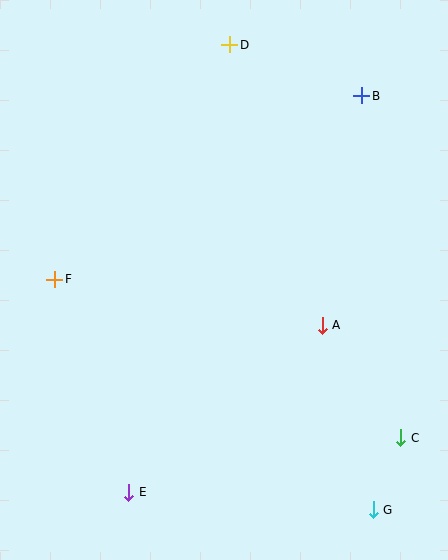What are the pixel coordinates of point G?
Point G is at (373, 510).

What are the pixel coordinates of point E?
Point E is at (129, 492).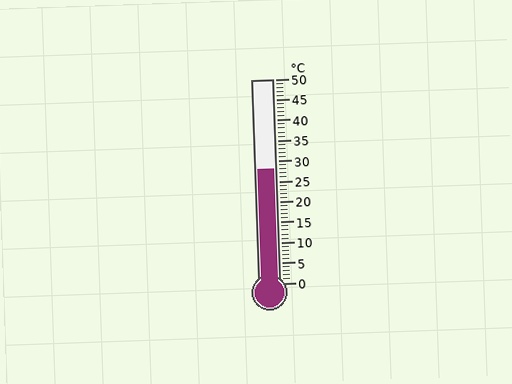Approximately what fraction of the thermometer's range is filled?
The thermometer is filled to approximately 55% of its range.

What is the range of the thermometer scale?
The thermometer scale ranges from 0°C to 50°C.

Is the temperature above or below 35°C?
The temperature is below 35°C.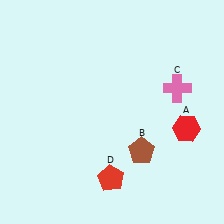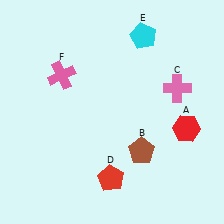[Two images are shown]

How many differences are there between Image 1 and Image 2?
There are 2 differences between the two images.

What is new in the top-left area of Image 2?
A pink cross (F) was added in the top-left area of Image 2.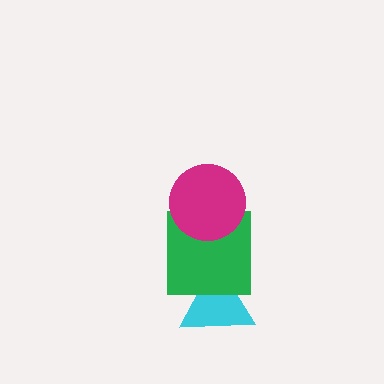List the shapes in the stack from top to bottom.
From top to bottom: the magenta circle, the green square, the cyan triangle.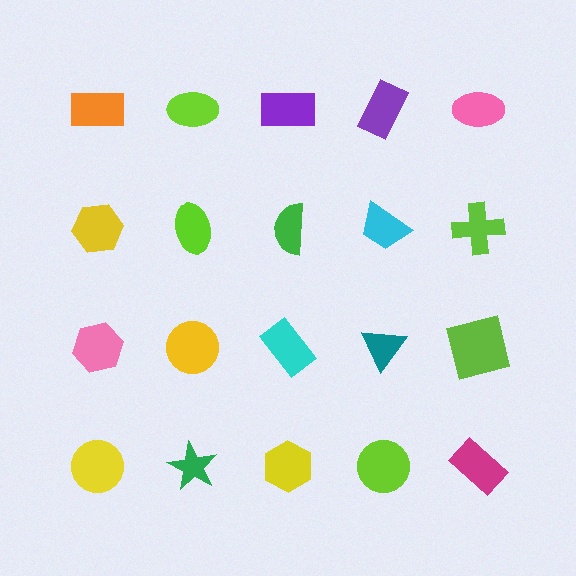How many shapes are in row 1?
5 shapes.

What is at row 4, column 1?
A yellow circle.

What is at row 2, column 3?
A green semicircle.